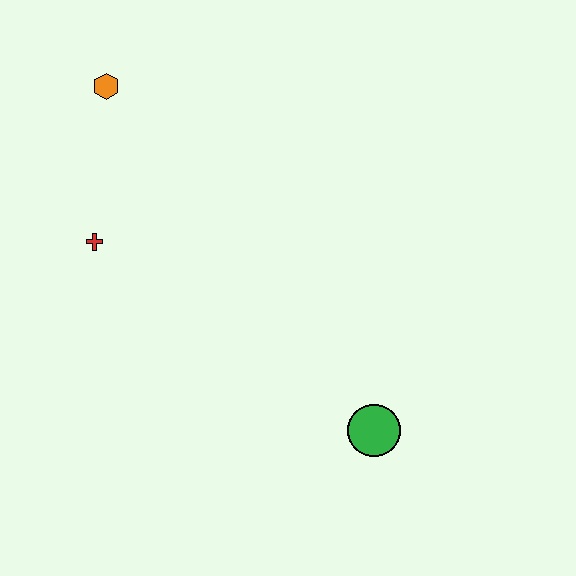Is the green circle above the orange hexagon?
No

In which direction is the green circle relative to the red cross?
The green circle is to the right of the red cross.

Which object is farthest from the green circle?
The orange hexagon is farthest from the green circle.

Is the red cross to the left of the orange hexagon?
Yes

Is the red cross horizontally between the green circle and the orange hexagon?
No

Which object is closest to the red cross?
The orange hexagon is closest to the red cross.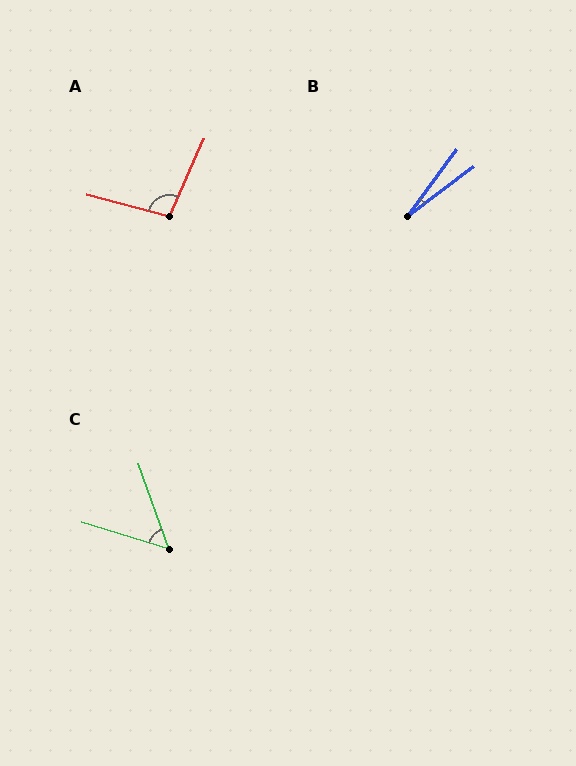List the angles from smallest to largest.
B (16°), C (53°), A (99°).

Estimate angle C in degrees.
Approximately 53 degrees.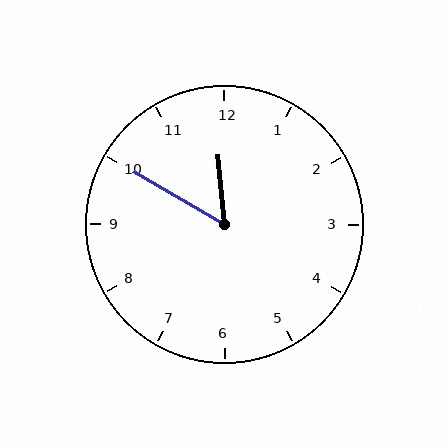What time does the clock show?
11:50.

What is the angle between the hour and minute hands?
Approximately 55 degrees.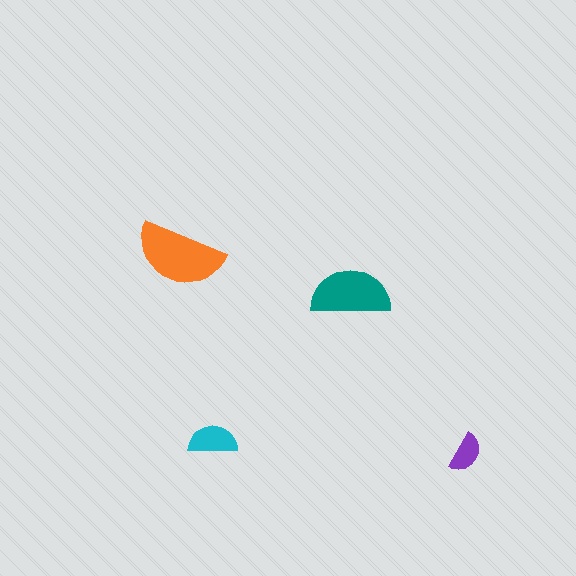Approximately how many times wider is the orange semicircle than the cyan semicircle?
About 2 times wider.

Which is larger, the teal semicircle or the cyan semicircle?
The teal one.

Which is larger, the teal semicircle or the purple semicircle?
The teal one.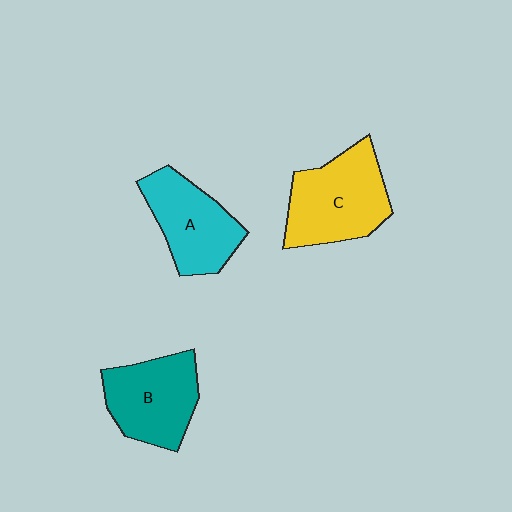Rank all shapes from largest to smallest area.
From largest to smallest: C (yellow), B (teal), A (cyan).